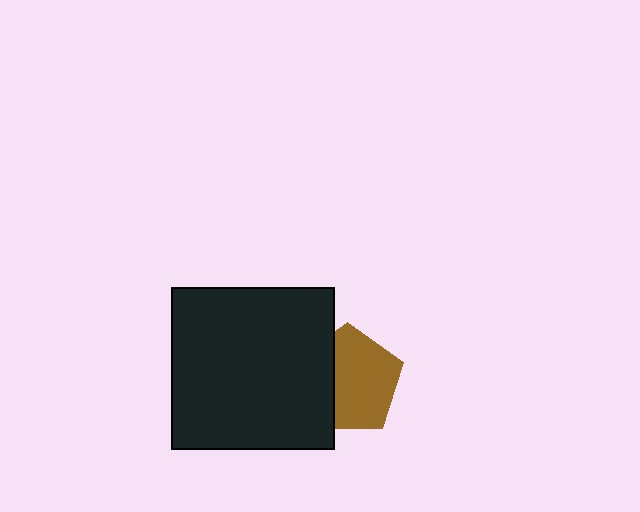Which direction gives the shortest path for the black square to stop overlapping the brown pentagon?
Moving left gives the shortest separation.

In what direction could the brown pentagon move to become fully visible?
The brown pentagon could move right. That would shift it out from behind the black square entirely.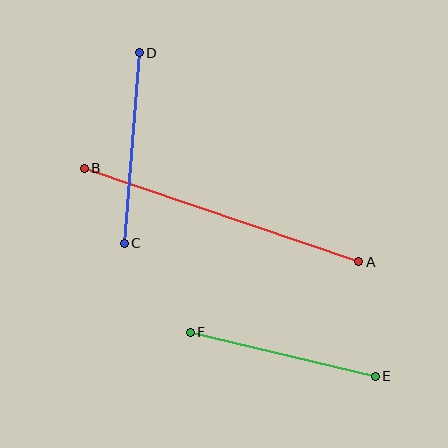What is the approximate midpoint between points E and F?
The midpoint is at approximately (283, 354) pixels.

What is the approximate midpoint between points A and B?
The midpoint is at approximately (222, 215) pixels.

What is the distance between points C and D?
The distance is approximately 191 pixels.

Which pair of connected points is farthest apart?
Points A and B are farthest apart.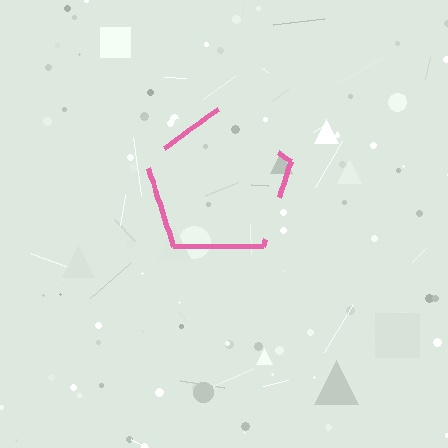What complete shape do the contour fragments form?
The contour fragments form a pentagon.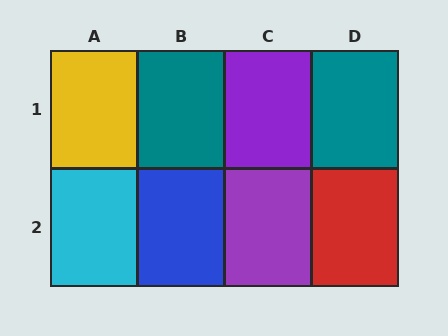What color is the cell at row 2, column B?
Blue.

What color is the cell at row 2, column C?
Purple.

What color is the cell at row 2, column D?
Red.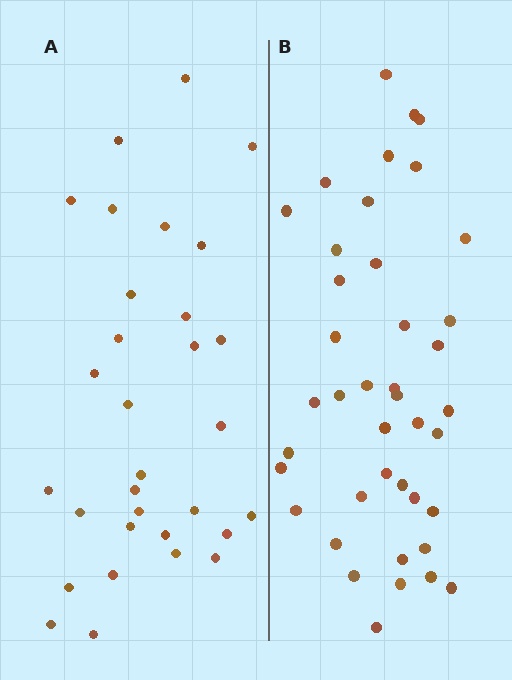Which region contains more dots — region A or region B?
Region B (the right region) has more dots.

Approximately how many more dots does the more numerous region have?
Region B has roughly 10 or so more dots than region A.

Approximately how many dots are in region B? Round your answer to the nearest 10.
About 40 dots. (The exact count is 41, which rounds to 40.)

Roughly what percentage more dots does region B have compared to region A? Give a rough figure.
About 30% more.